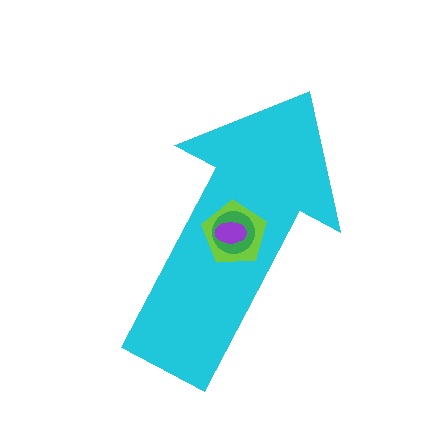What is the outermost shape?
The cyan arrow.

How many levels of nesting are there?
4.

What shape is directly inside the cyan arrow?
The lime pentagon.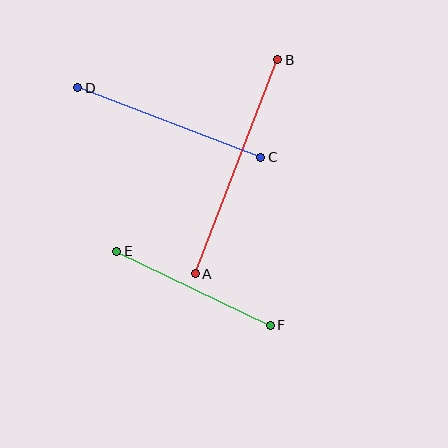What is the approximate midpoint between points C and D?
The midpoint is at approximately (169, 122) pixels.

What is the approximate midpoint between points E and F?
The midpoint is at approximately (193, 288) pixels.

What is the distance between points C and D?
The distance is approximately 196 pixels.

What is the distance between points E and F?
The distance is approximately 170 pixels.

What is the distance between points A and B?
The distance is approximately 229 pixels.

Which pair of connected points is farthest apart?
Points A and B are farthest apart.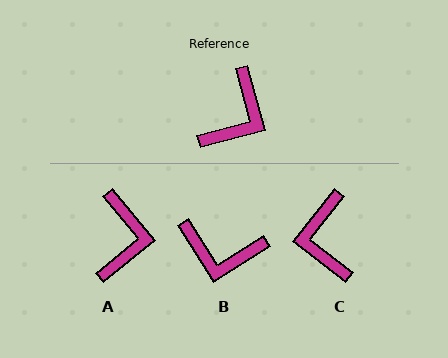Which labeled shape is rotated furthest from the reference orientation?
C, about 143 degrees away.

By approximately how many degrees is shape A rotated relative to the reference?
Approximately 24 degrees counter-clockwise.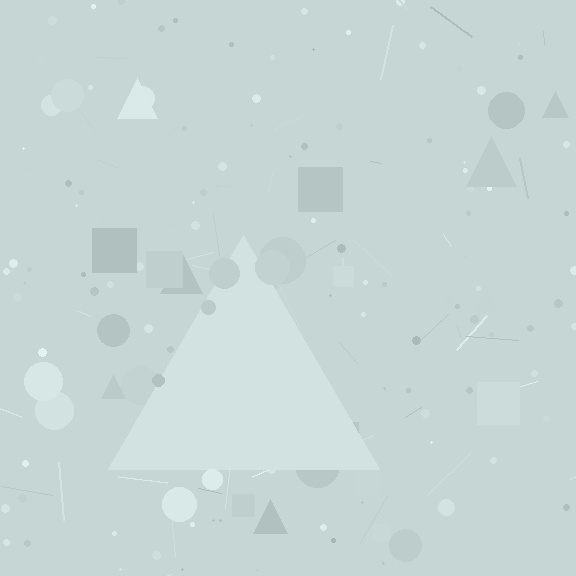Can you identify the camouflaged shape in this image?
The camouflaged shape is a triangle.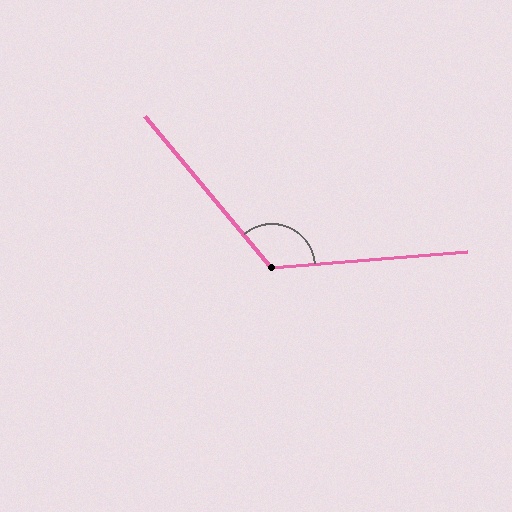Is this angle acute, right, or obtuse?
It is obtuse.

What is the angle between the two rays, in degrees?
Approximately 125 degrees.